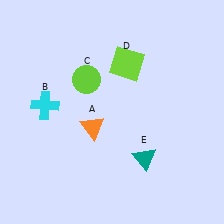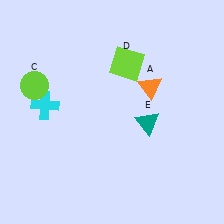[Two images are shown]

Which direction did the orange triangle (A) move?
The orange triangle (A) moved right.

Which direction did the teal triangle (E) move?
The teal triangle (E) moved up.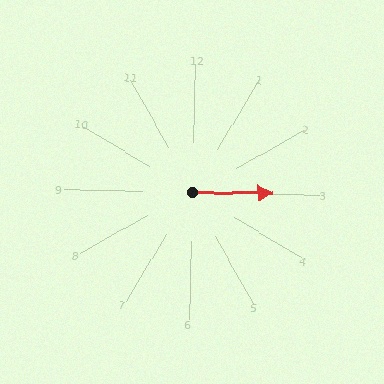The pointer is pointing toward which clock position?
Roughly 3 o'clock.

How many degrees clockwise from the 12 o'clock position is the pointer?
Approximately 89 degrees.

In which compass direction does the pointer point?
East.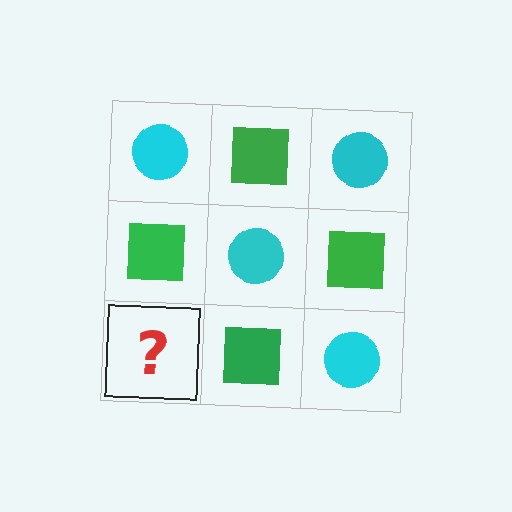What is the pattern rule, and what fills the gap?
The rule is that it alternates cyan circle and green square in a checkerboard pattern. The gap should be filled with a cyan circle.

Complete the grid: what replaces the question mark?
The question mark should be replaced with a cyan circle.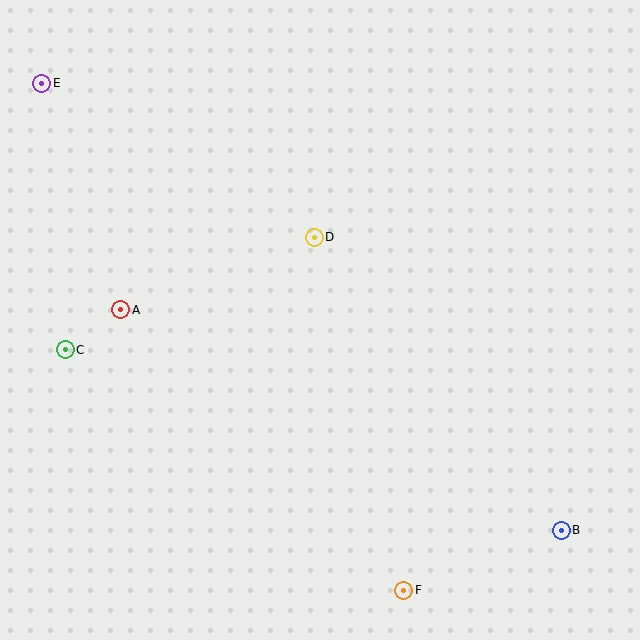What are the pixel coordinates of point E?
Point E is at (42, 84).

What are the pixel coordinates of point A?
Point A is at (121, 310).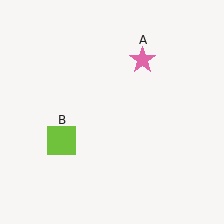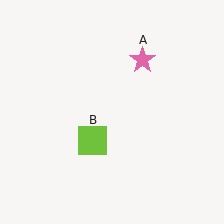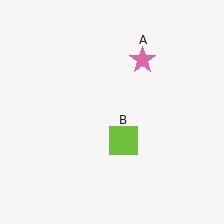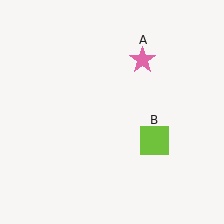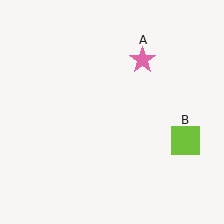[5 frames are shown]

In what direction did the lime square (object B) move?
The lime square (object B) moved right.